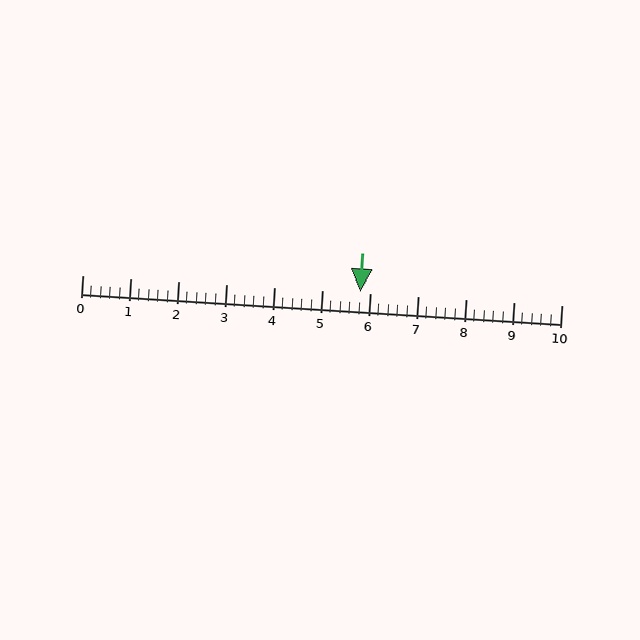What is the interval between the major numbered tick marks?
The major tick marks are spaced 1 units apart.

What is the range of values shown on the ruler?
The ruler shows values from 0 to 10.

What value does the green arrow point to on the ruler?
The green arrow points to approximately 5.8.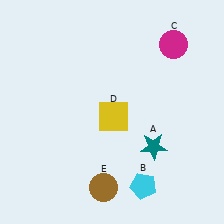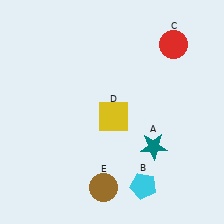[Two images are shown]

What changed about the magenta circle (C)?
In Image 1, C is magenta. In Image 2, it changed to red.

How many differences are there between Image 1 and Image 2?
There is 1 difference between the two images.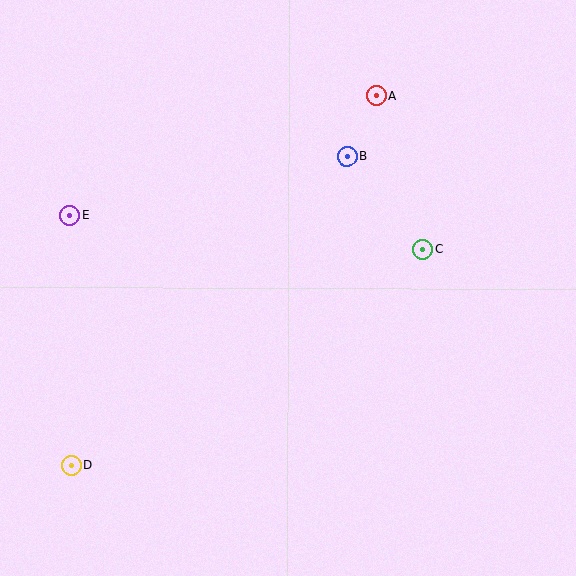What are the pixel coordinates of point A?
Point A is at (376, 96).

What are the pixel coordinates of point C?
Point C is at (423, 249).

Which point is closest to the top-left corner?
Point E is closest to the top-left corner.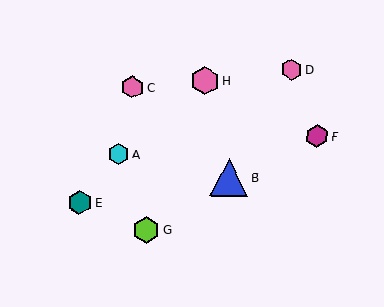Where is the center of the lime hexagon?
The center of the lime hexagon is at (146, 230).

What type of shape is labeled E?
Shape E is a teal hexagon.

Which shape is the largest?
The blue triangle (labeled B) is the largest.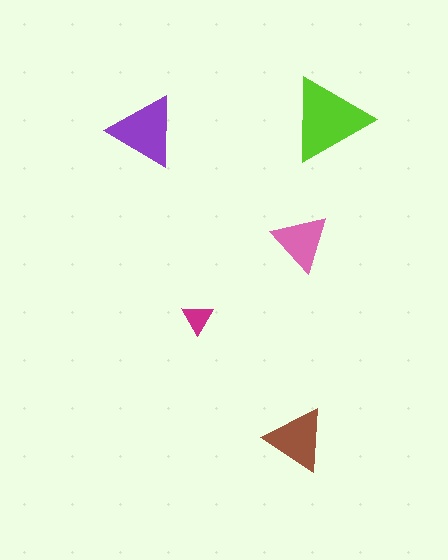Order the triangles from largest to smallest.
the lime one, the purple one, the brown one, the pink one, the magenta one.